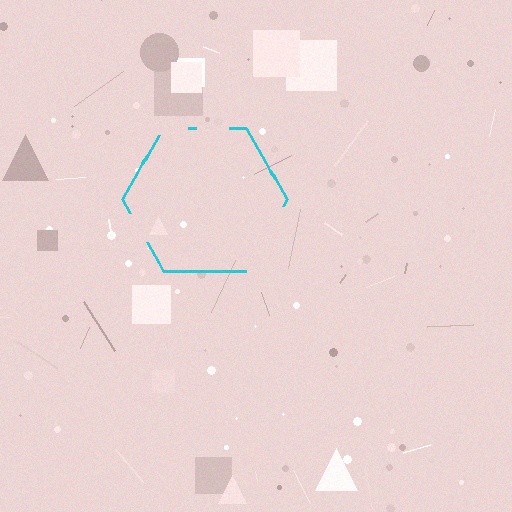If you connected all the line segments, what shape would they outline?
They would outline a hexagon.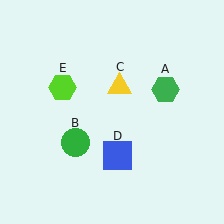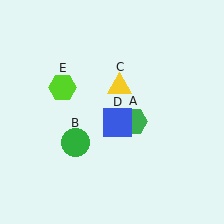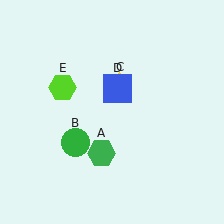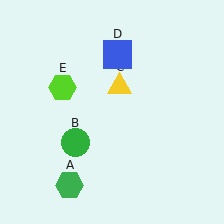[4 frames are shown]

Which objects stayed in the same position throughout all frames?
Green circle (object B) and yellow triangle (object C) and lime hexagon (object E) remained stationary.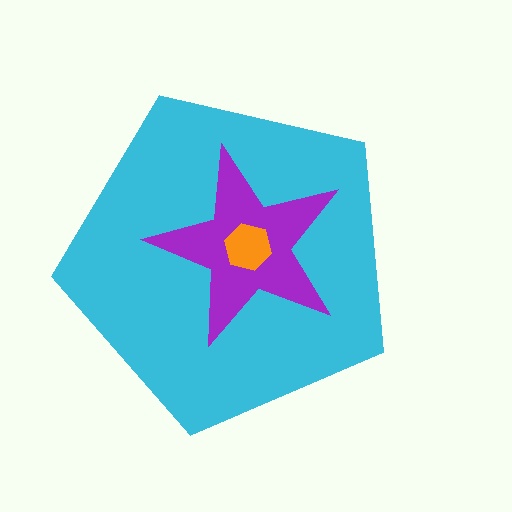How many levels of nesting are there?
3.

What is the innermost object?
The orange hexagon.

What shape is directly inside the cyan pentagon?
The purple star.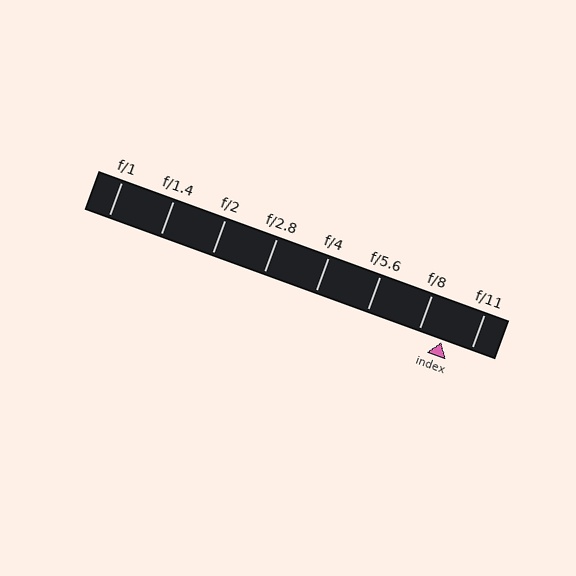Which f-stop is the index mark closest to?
The index mark is closest to f/8.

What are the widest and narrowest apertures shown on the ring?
The widest aperture shown is f/1 and the narrowest is f/11.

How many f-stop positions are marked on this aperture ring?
There are 8 f-stop positions marked.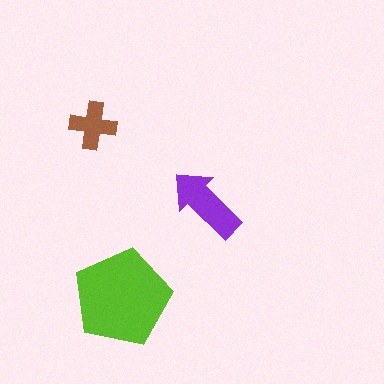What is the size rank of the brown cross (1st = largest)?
3rd.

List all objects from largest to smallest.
The lime pentagon, the purple arrow, the brown cross.